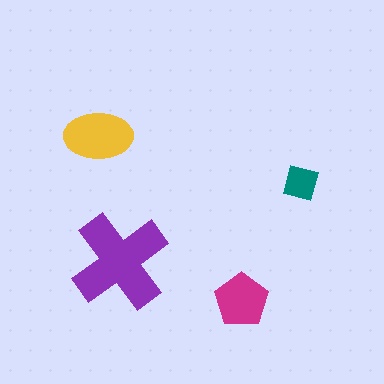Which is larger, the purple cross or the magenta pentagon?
The purple cross.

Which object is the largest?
The purple cross.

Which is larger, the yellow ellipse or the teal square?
The yellow ellipse.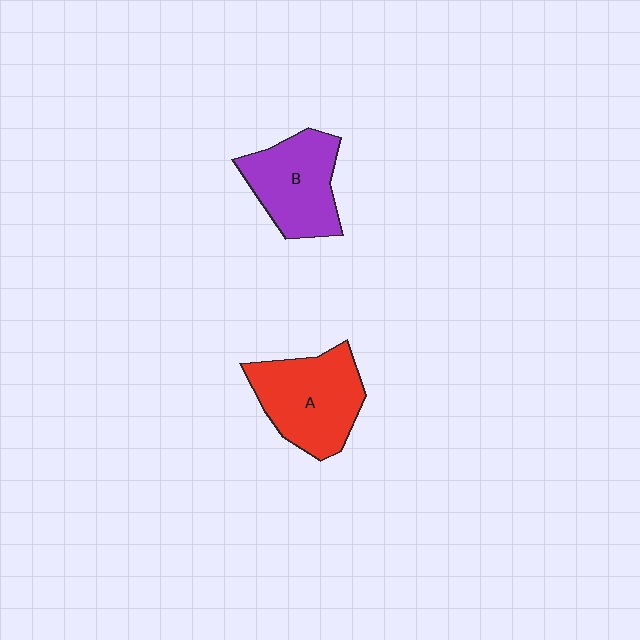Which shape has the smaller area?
Shape B (purple).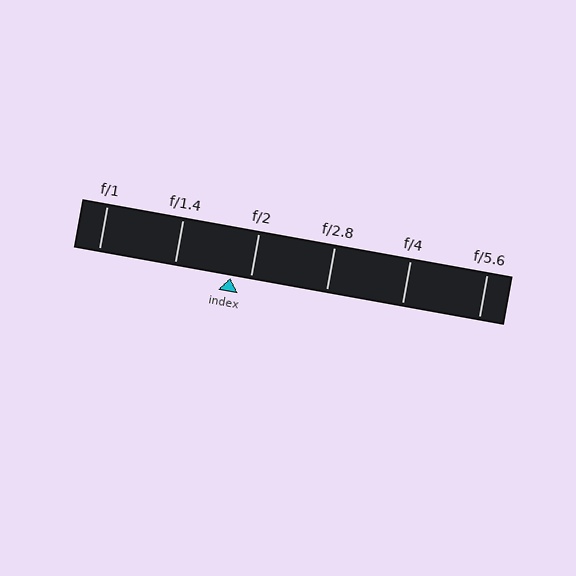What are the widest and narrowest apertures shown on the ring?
The widest aperture shown is f/1 and the narrowest is f/5.6.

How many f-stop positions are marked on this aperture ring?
There are 6 f-stop positions marked.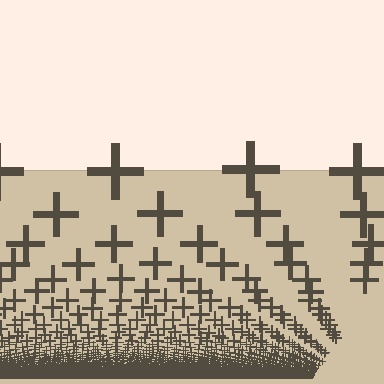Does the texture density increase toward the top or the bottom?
Density increases toward the bottom.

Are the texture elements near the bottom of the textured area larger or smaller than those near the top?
Smaller. The gradient is inverted — elements near the bottom are smaller and denser.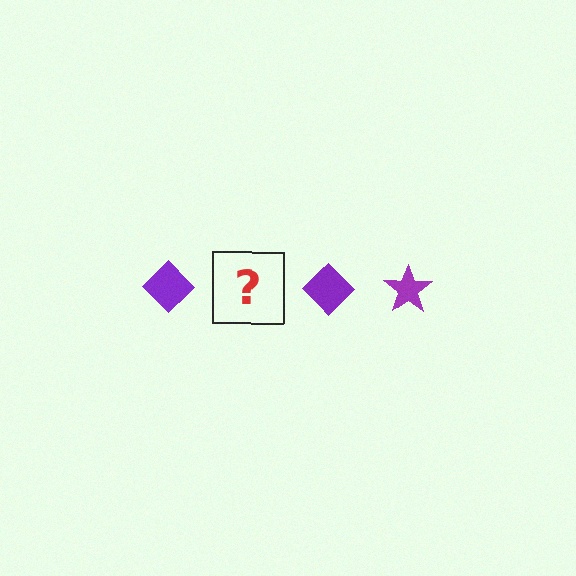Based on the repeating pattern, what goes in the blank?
The blank should be a purple star.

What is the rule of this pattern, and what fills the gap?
The rule is that the pattern cycles through diamond, star shapes in purple. The gap should be filled with a purple star.